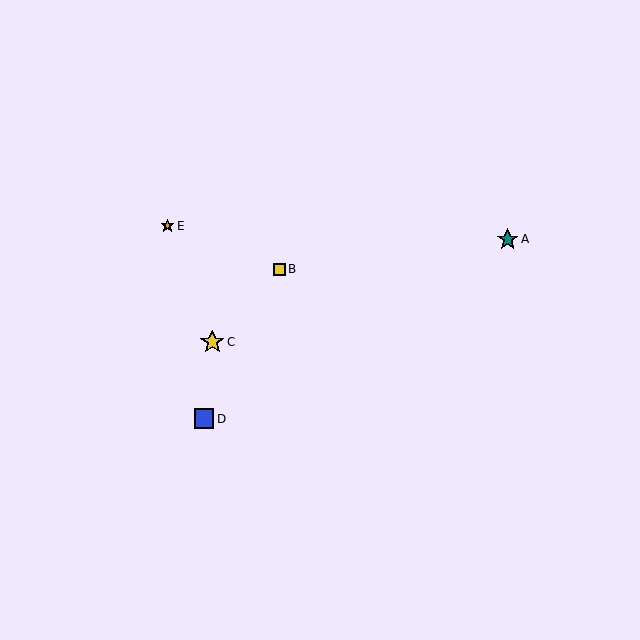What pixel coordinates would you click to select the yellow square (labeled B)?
Click at (279, 269) to select the yellow square B.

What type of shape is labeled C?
Shape C is a yellow star.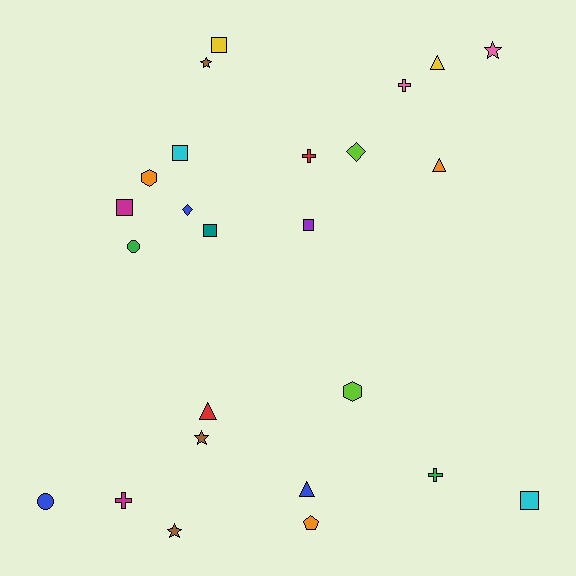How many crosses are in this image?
There are 4 crosses.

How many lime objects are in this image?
There are 2 lime objects.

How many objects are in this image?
There are 25 objects.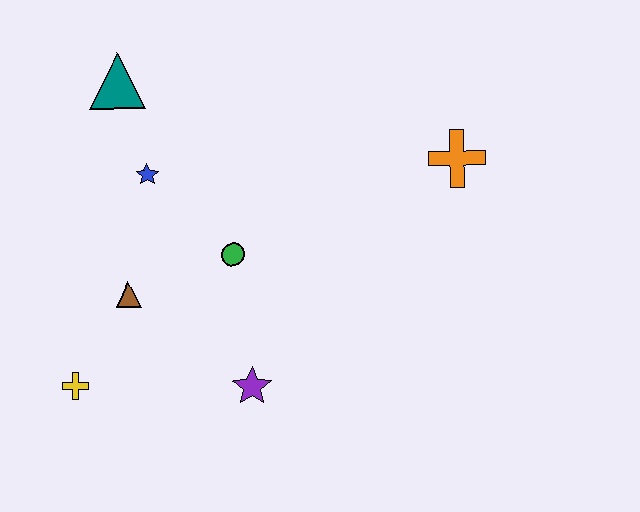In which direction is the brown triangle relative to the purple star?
The brown triangle is to the left of the purple star.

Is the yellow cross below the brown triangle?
Yes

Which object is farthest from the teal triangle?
The orange cross is farthest from the teal triangle.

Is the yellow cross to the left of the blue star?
Yes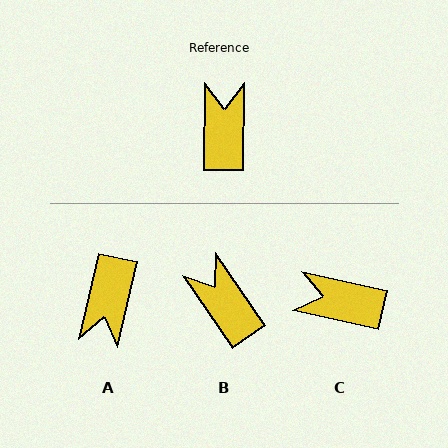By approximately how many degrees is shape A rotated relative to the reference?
Approximately 168 degrees counter-clockwise.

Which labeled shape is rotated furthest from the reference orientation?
A, about 168 degrees away.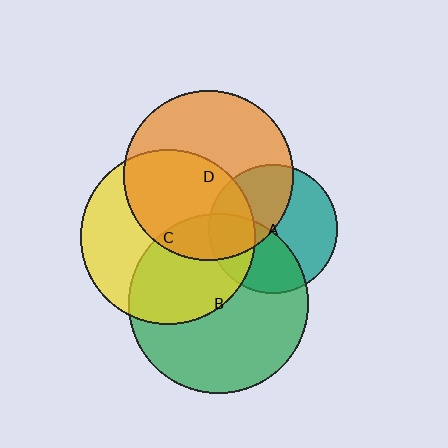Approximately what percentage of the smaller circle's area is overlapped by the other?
Approximately 15%.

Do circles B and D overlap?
Yes.